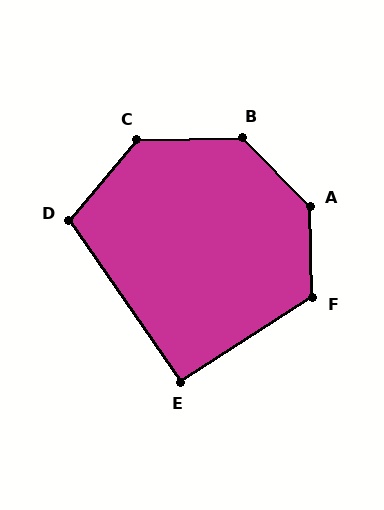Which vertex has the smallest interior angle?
E, at approximately 92 degrees.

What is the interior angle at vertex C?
Approximately 131 degrees (obtuse).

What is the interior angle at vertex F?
Approximately 121 degrees (obtuse).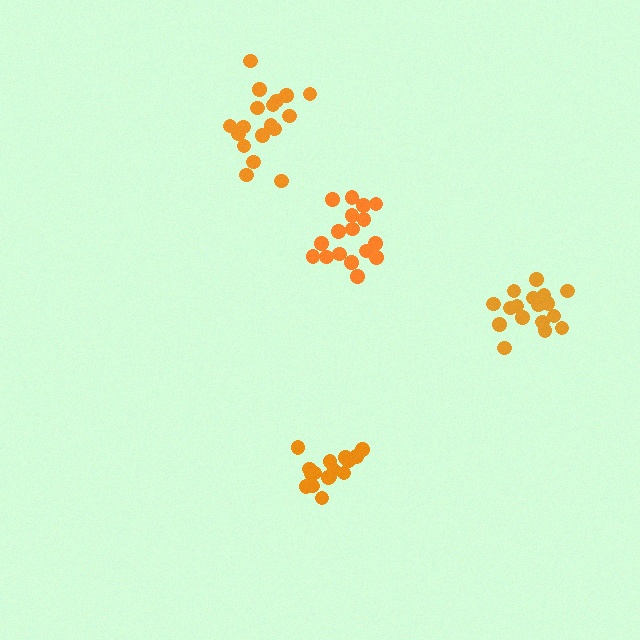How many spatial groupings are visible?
There are 4 spatial groupings.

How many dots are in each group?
Group 1: 16 dots, Group 2: 17 dots, Group 3: 18 dots, Group 4: 18 dots (69 total).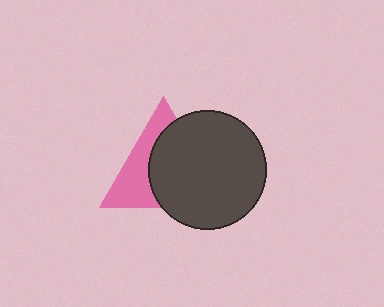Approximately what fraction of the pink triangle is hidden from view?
Roughly 59% of the pink triangle is hidden behind the dark gray circle.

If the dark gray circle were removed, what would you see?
You would see the complete pink triangle.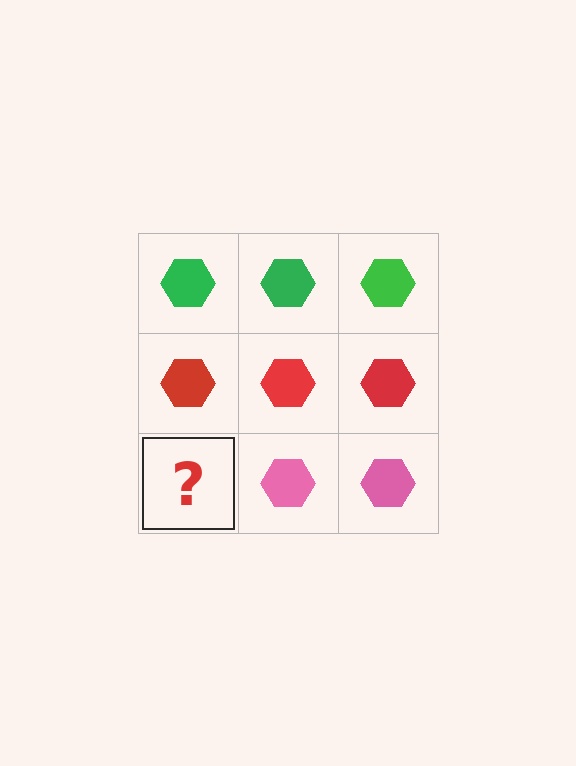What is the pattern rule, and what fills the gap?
The rule is that each row has a consistent color. The gap should be filled with a pink hexagon.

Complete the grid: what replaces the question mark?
The question mark should be replaced with a pink hexagon.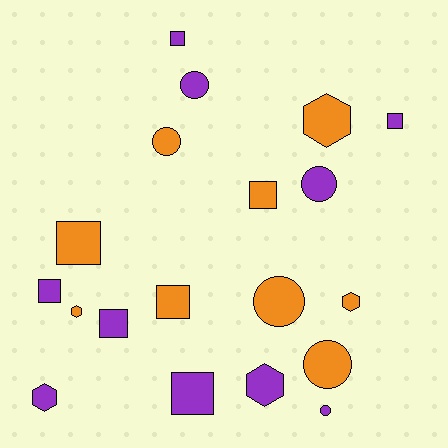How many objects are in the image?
There are 19 objects.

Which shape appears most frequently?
Square, with 8 objects.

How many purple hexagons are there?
There are 2 purple hexagons.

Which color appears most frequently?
Purple, with 10 objects.